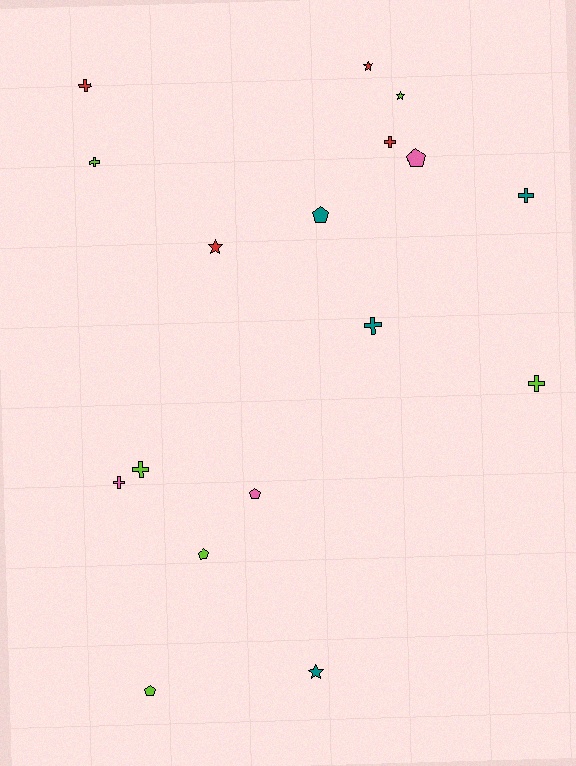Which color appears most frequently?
Lime, with 6 objects.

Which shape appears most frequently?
Cross, with 8 objects.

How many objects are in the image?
There are 17 objects.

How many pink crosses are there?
There is 1 pink cross.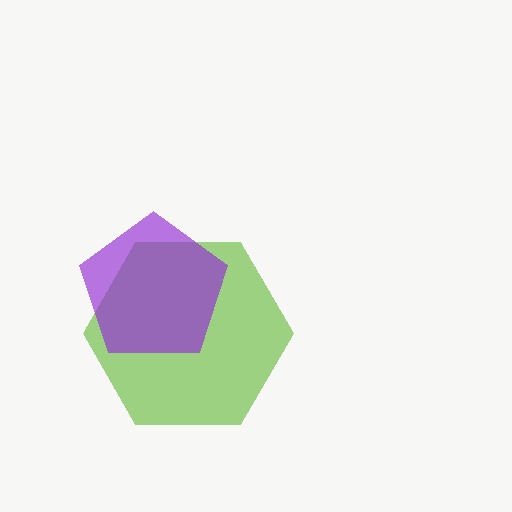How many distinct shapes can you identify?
There are 2 distinct shapes: a lime hexagon, a purple pentagon.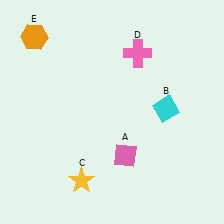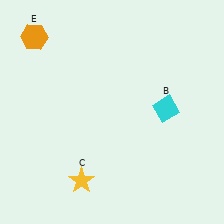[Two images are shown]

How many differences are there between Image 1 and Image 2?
There are 2 differences between the two images.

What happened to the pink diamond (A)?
The pink diamond (A) was removed in Image 2. It was in the bottom-right area of Image 1.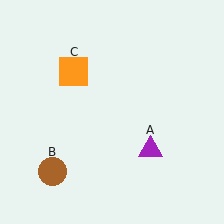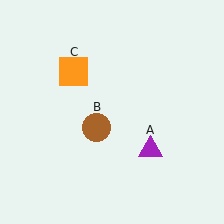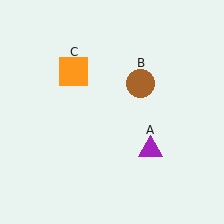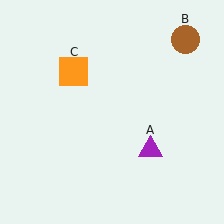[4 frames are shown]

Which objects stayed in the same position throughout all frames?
Purple triangle (object A) and orange square (object C) remained stationary.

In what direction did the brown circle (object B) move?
The brown circle (object B) moved up and to the right.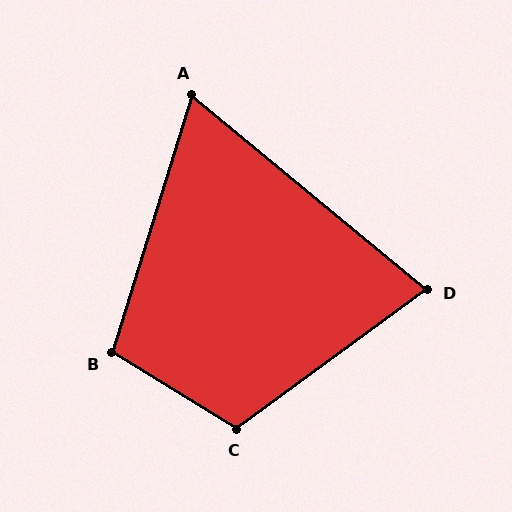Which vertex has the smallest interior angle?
A, at approximately 68 degrees.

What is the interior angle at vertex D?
Approximately 76 degrees (acute).